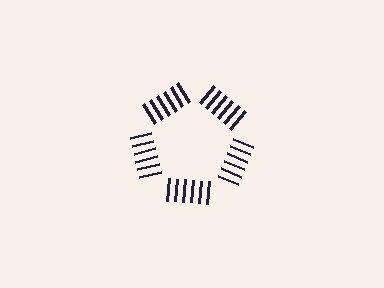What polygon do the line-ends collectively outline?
An illusory pentagon — the line segments terminate on its edges but no continuous stroke is drawn.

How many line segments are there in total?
30 — 6 along each of the 5 edges.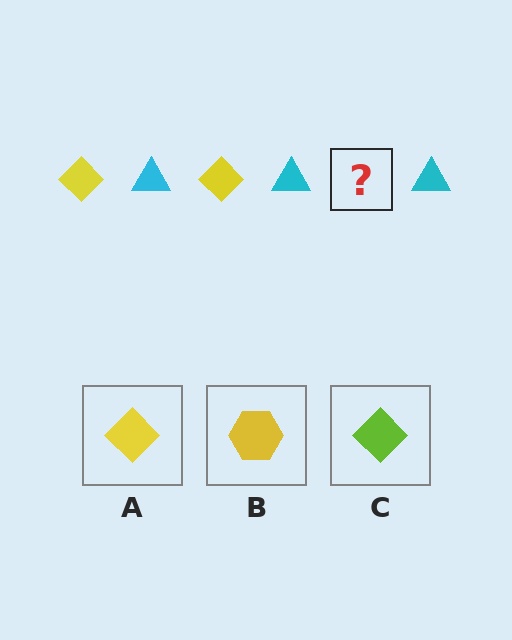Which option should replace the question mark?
Option A.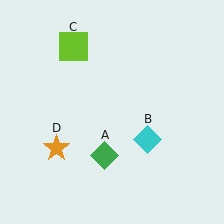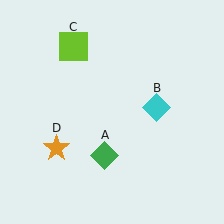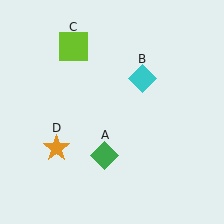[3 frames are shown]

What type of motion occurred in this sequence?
The cyan diamond (object B) rotated counterclockwise around the center of the scene.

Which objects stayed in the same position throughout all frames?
Green diamond (object A) and lime square (object C) and orange star (object D) remained stationary.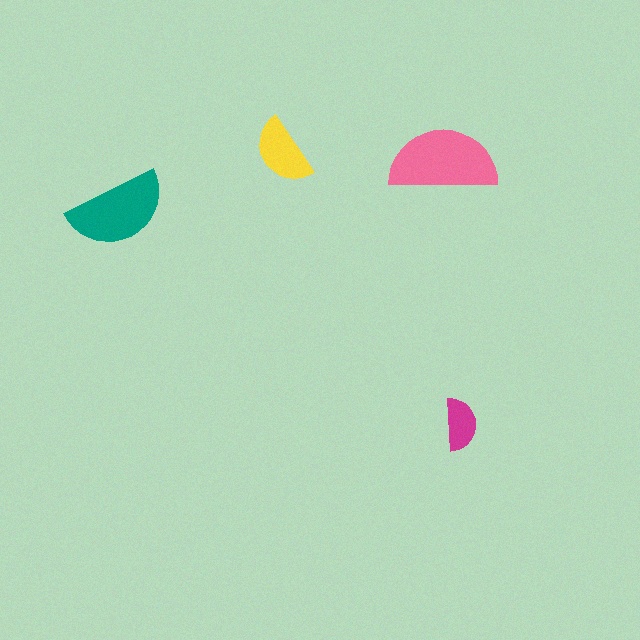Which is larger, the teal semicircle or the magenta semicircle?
The teal one.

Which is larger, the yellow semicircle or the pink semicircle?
The pink one.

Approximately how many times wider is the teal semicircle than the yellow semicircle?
About 1.5 times wider.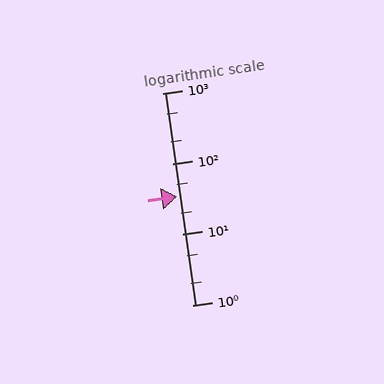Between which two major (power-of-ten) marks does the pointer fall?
The pointer is between 10 and 100.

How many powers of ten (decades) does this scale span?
The scale spans 3 decades, from 1 to 1000.